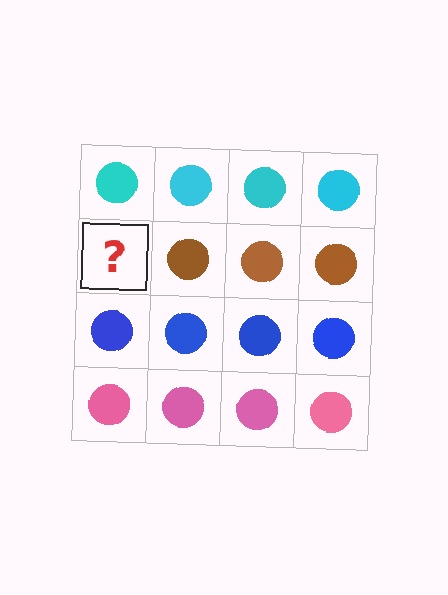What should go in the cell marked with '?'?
The missing cell should contain a brown circle.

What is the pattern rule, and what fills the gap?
The rule is that each row has a consistent color. The gap should be filled with a brown circle.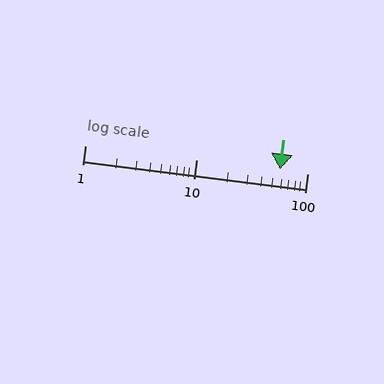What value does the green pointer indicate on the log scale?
The pointer indicates approximately 57.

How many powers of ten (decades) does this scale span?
The scale spans 2 decades, from 1 to 100.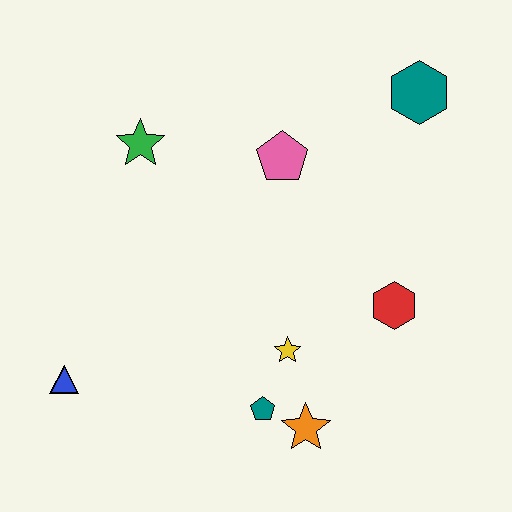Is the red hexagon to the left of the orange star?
No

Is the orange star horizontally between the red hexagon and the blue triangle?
Yes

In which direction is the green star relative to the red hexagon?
The green star is to the left of the red hexagon.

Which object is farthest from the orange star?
The teal hexagon is farthest from the orange star.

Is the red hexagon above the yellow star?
Yes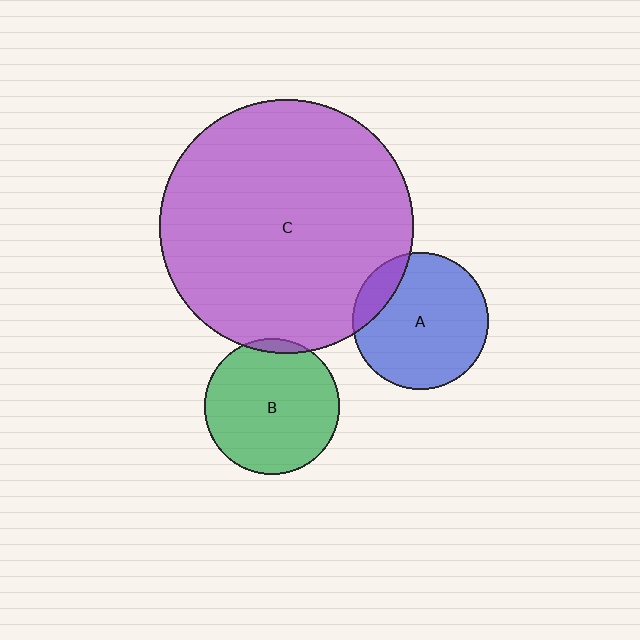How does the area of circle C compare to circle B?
Approximately 3.5 times.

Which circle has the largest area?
Circle C (purple).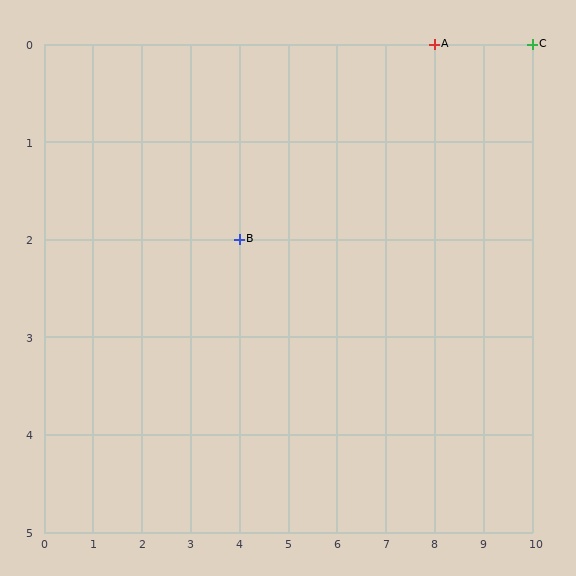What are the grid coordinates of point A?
Point A is at grid coordinates (8, 0).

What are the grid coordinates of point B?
Point B is at grid coordinates (4, 2).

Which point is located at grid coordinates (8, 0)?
Point A is at (8, 0).